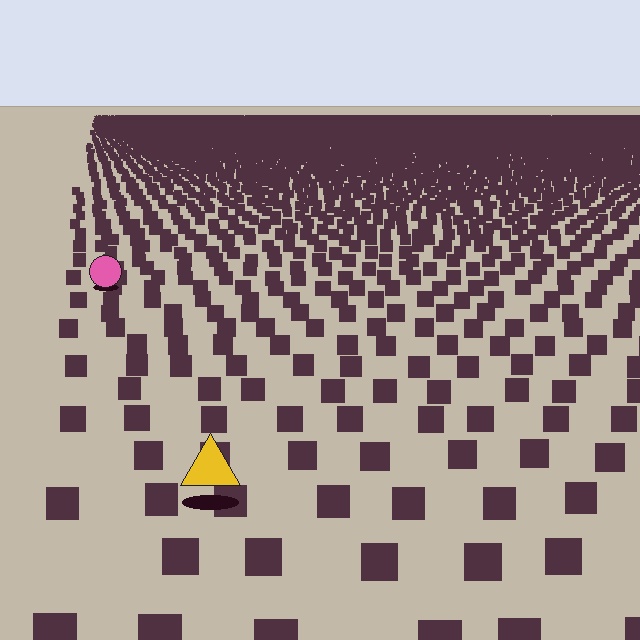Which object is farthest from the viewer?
The pink circle is farthest from the viewer. It appears smaller and the ground texture around it is denser.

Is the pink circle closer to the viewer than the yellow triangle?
No. The yellow triangle is closer — you can tell from the texture gradient: the ground texture is coarser near it.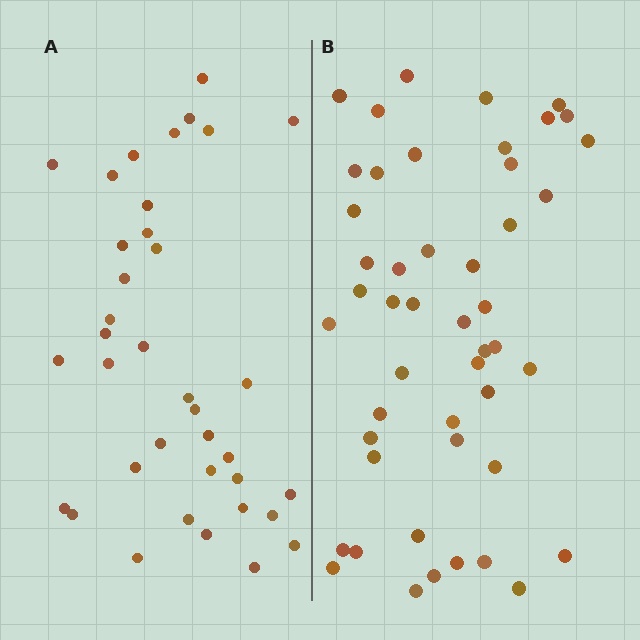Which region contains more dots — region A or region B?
Region B (the right region) has more dots.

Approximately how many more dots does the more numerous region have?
Region B has roughly 12 or so more dots than region A.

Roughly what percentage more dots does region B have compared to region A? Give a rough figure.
About 30% more.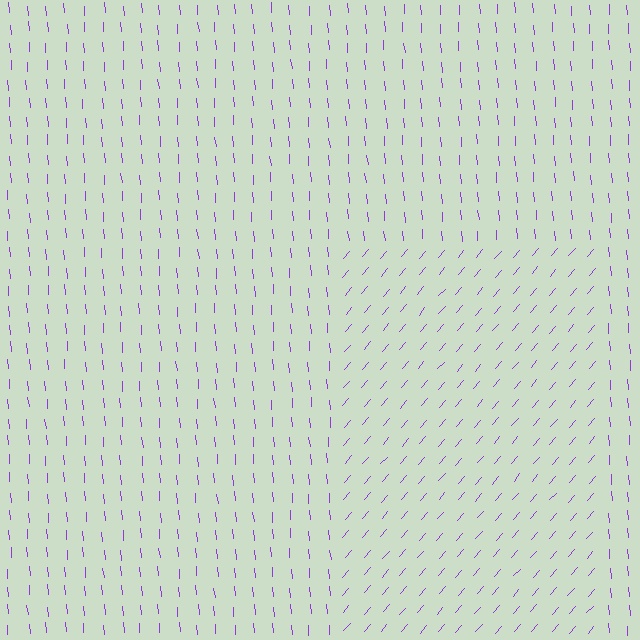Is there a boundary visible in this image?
Yes, there is a texture boundary formed by a change in line orientation.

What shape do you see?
I see a rectangle.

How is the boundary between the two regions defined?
The boundary is defined purely by a change in line orientation (approximately 45 degrees difference). All lines are the same color and thickness.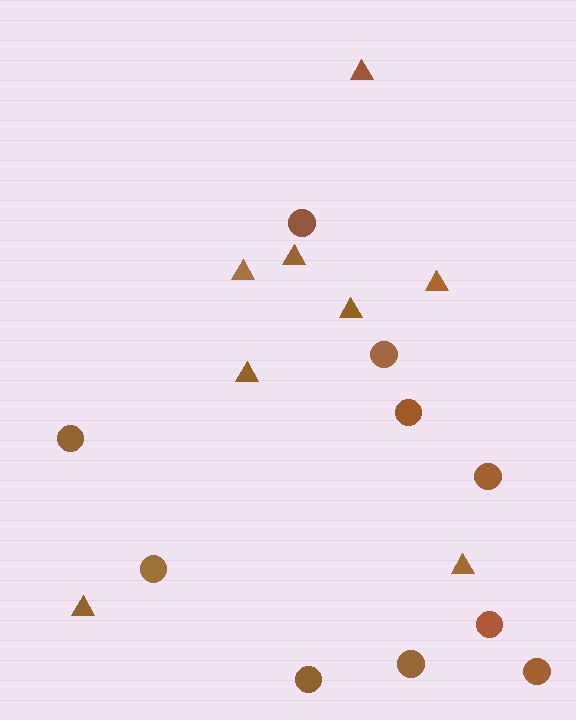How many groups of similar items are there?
There are 2 groups: one group of triangles (8) and one group of circles (10).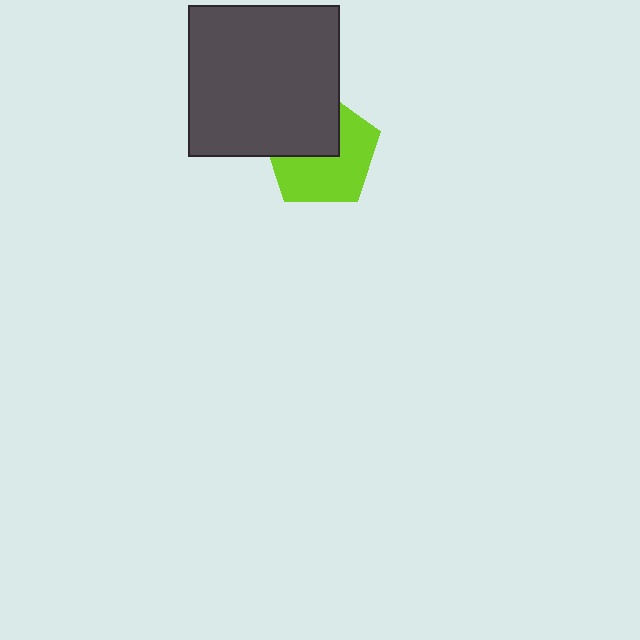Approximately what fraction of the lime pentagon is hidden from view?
Roughly 42% of the lime pentagon is hidden behind the dark gray square.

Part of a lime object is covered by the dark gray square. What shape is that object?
It is a pentagon.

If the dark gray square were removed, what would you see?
You would see the complete lime pentagon.